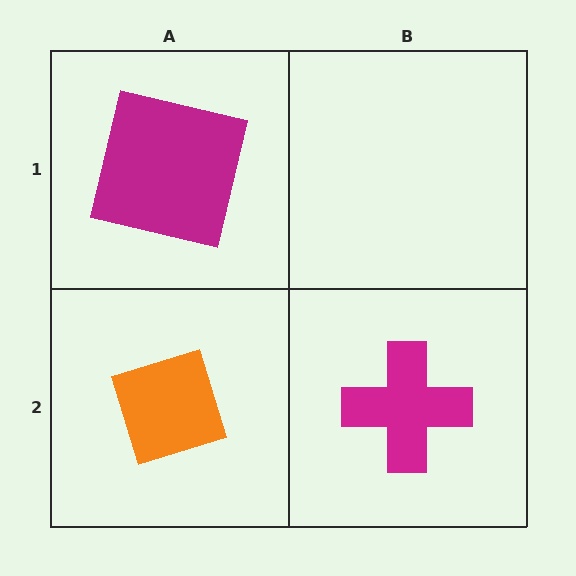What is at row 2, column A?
An orange diamond.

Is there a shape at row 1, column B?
No, that cell is empty.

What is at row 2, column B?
A magenta cross.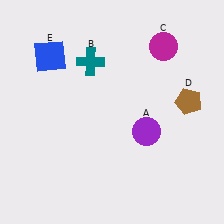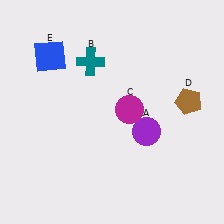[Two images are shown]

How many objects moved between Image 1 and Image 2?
1 object moved between the two images.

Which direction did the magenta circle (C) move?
The magenta circle (C) moved down.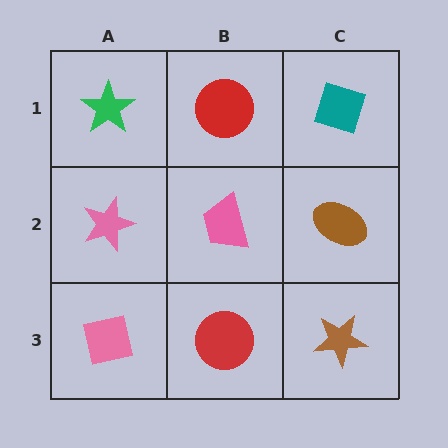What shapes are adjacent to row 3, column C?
A brown ellipse (row 2, column C), a red circle (row 3, column B).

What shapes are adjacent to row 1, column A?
A pink star (row 2, column A), a red circle (row 1, column B).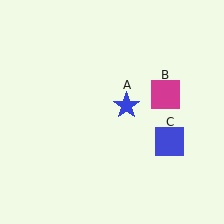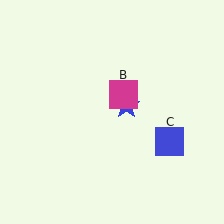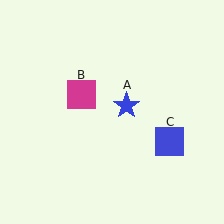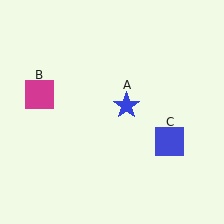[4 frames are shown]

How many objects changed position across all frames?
1 object changed position: magenta square (object B).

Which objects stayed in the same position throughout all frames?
Blue star (object A) and blue square (object C) remained stationary.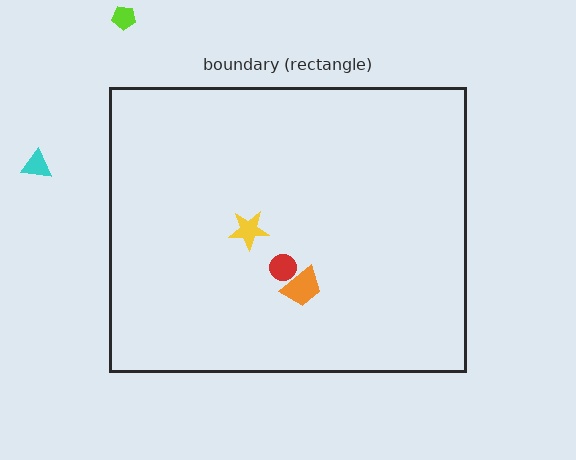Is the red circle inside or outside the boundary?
Inside.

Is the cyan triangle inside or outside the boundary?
Outside.